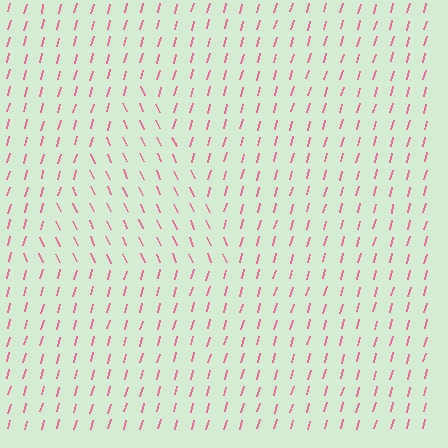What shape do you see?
I see a triangle.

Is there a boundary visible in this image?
Yes, there is a texture boundary formed by a change in line orientation.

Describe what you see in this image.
The image is filled with small pink line segments. A triangle region in the image has lines oriented differently from the surrounding lines, creating a visible texture boundary.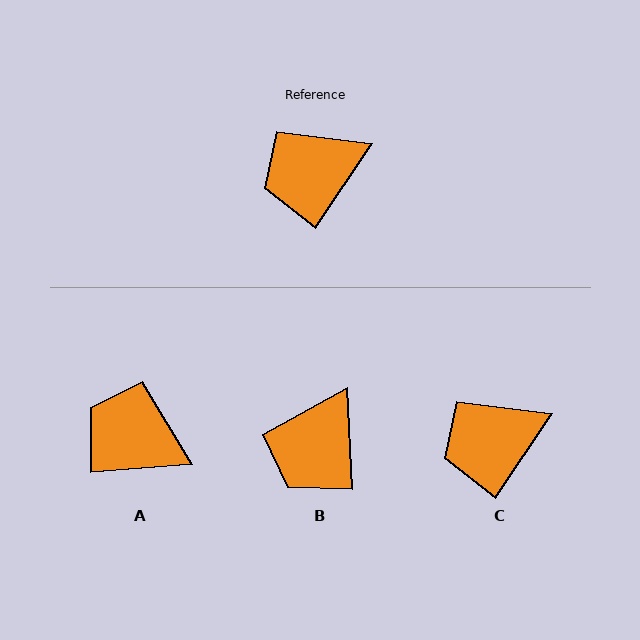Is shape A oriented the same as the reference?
No, it is off by about 52 degrees.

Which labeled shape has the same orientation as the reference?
C.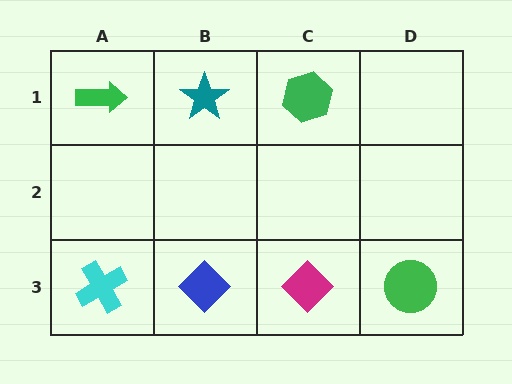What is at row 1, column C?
A green hexagon.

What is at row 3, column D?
A green circle.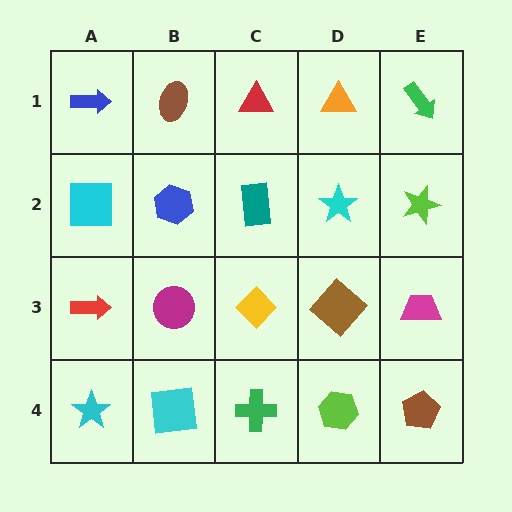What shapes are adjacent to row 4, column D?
A brown diamond (row 3, column D), a green cross (row 4, column C), a brown pentagon (row 4, column E).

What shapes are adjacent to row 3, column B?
A blue hexagon (row 2, column B), a cyan square (row 4, column B), a red arrow (row 3, column A), a yellow diamond (row 3, column C).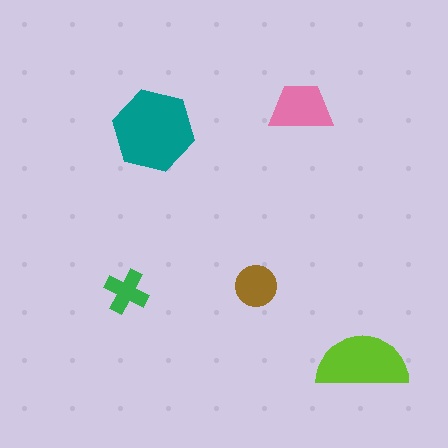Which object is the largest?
The teal hexagon.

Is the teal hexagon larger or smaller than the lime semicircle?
Larger.